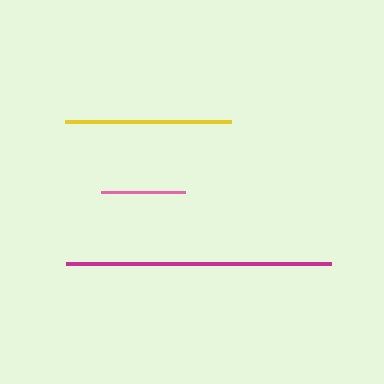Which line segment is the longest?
The magenta line is the longest at approximately 266 pixels.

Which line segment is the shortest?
The pink line is the shortest at approximately 84 pixels.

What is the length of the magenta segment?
The magenta segment is approximately 266 pixels long.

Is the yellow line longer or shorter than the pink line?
The yellow line is longer than the pink line.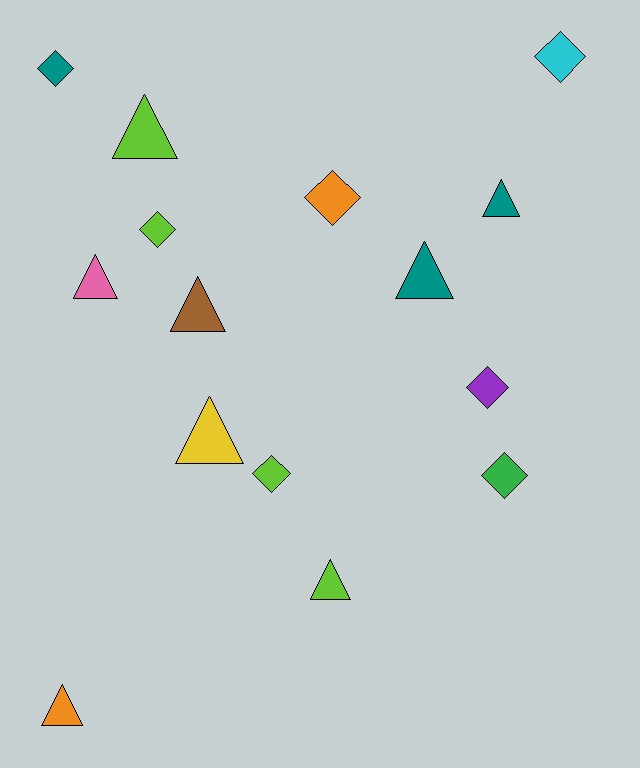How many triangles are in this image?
There are 8 triangles.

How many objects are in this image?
There are 15 objects.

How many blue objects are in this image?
There are no blue objects.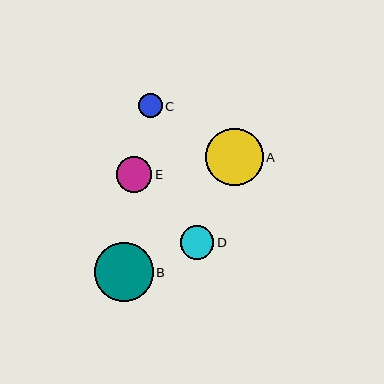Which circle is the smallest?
Circle C is the smallest with a size of approximately 24 pixels.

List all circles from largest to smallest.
From largest to smallest: B, A, E, D, C.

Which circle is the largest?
Circle B is the largest with a size of approximately 59 pixels.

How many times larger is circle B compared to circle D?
Circle B is approximately 1.8 times the size of circle D.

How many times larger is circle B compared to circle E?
Circle B is approximately 1.7 times the size of circle E.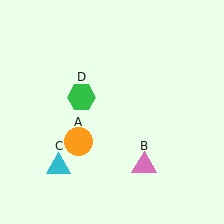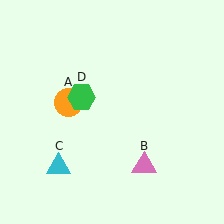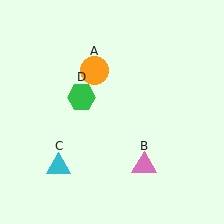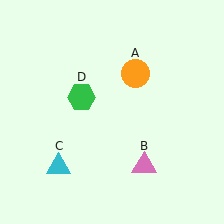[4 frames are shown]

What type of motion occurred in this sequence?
The orange circle (object A) rotated clockwise around the center of the scene.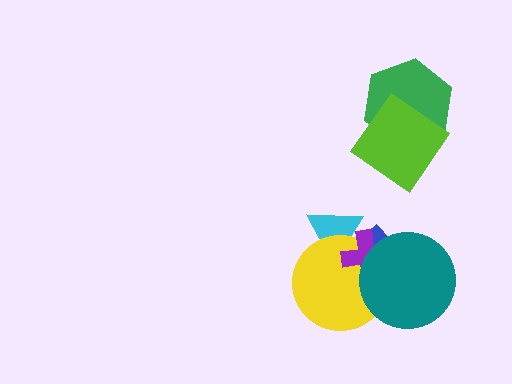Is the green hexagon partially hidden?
Yes, it is partially covered by another shape.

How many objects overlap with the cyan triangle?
3 objects overlap with the cyan triangle.